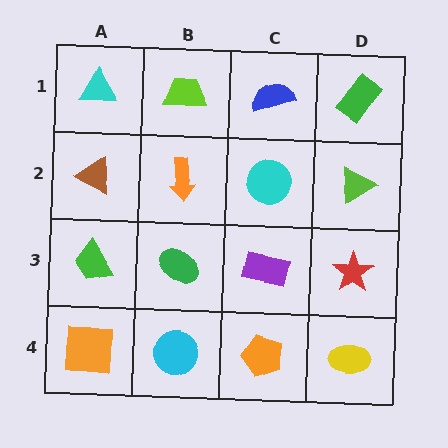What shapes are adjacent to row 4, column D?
A red star (row 3, column D), an orange pentagon (row 4, column C).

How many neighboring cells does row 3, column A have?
3.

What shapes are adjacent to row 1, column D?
A lime triangle (row 2, column D), a blue semicircle (row 1, column C).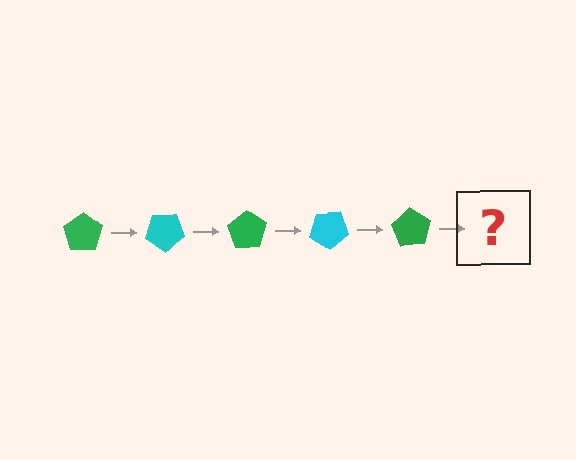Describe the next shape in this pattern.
It should be a cyan pentagon, rotated 175 degrees from the start.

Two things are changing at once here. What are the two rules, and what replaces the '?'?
The two rules are that it rotates 35 degrees each step and the color cycles through green and cyan. The '?' should be a cyan pentagon, rotated 175 degrees from the start.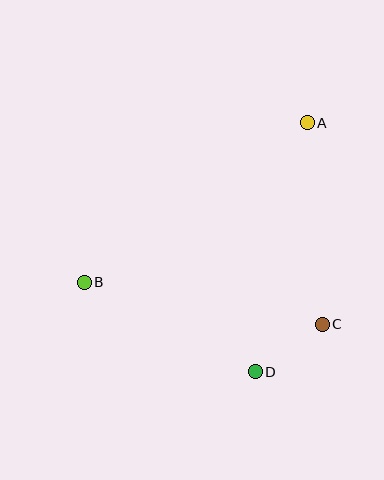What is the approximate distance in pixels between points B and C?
The distance between B and C is approximately 242 pixels.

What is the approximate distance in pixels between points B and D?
The distance between B and D is approximately 193 pixels.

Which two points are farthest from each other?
Points A and B are farthest from each other.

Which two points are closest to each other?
Points C and D are closest to each other.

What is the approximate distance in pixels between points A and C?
The distance between A and C is approximately 202 pixels.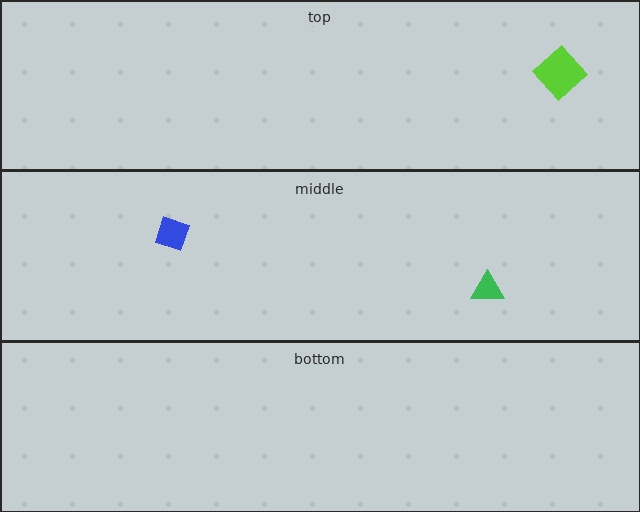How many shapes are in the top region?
1.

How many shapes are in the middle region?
2.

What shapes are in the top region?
The lime diamond.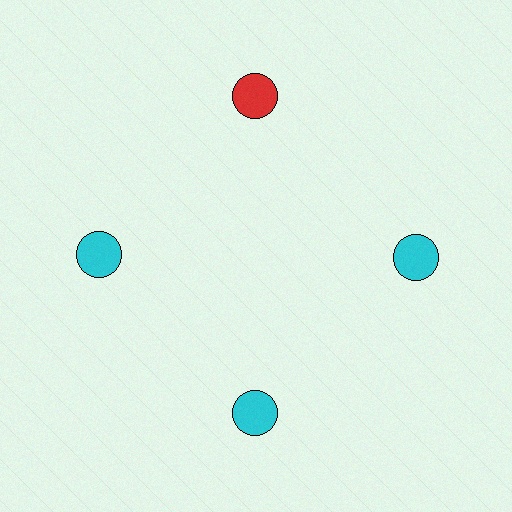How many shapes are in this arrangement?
There are 4 shapes arranged in a ring pattern.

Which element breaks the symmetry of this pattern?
The red circle at roughly the 12 o'clock position breaks the symmetry. All other shapes are cyan circles.